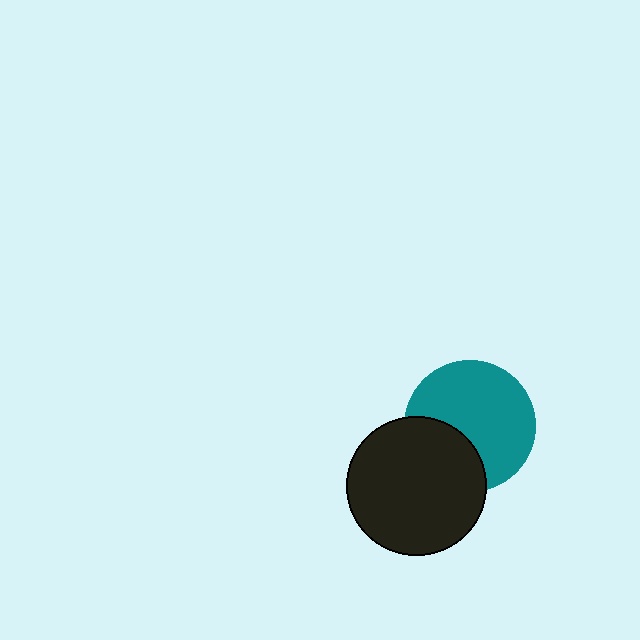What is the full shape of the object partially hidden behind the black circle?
The partially hidden object is a teal circle.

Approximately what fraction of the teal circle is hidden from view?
Roughly 31% of the teal circle is hidden behind the black circle.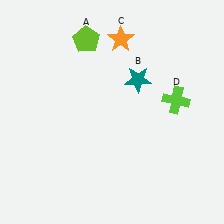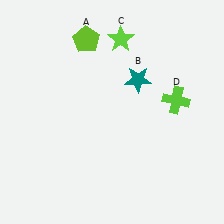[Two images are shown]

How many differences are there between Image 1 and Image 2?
There is 1 difference between the two images.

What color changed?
The star (C) changed from orange in Image 1 to lime in Image 2.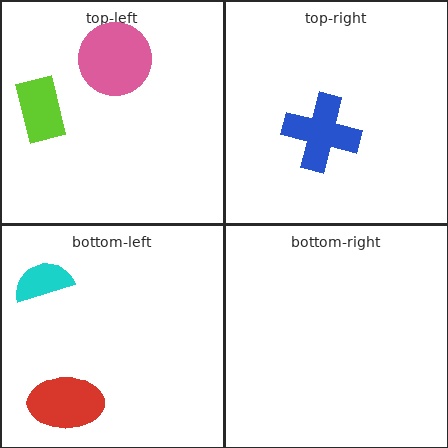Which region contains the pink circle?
The top-left region.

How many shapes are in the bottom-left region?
2.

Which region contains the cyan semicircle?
The bottom-left region.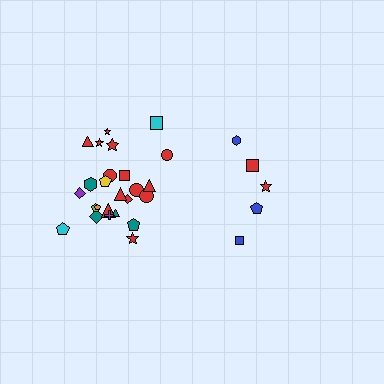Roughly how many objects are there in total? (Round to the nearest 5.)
Roughly 30 objects in total.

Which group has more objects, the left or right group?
The left group.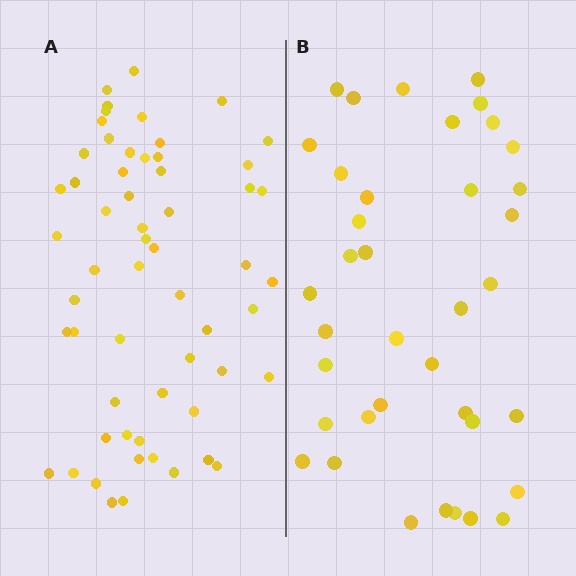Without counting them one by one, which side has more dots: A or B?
Region A (the left region) has more dots.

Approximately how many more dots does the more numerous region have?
Region A has approximately 20 more dots than region B.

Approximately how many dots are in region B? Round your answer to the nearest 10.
About 40 dots. (The exact count is 38, which rounds to 40.)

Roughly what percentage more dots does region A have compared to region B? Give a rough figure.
About 55% more.